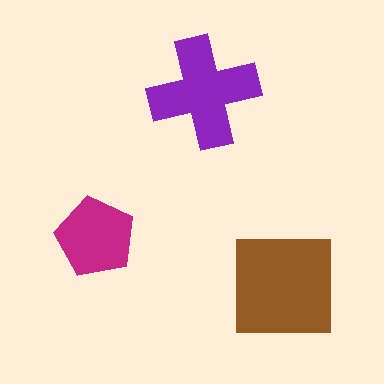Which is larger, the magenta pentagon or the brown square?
The brown square.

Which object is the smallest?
The magenta pentagon.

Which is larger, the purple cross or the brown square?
The brown square.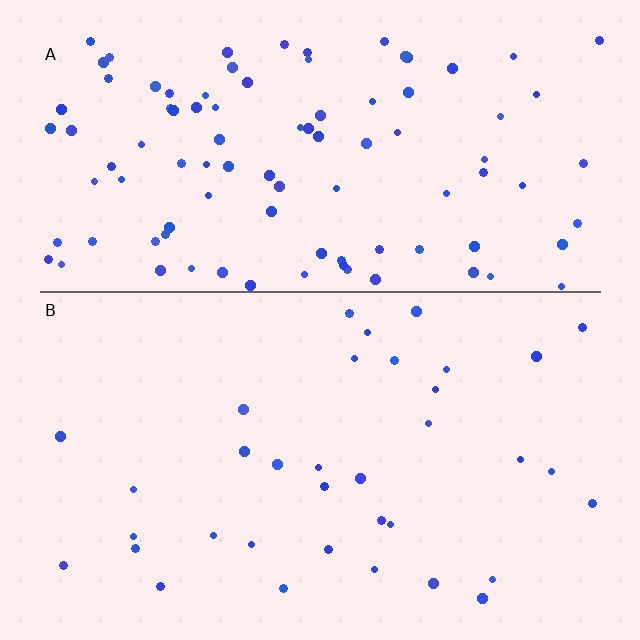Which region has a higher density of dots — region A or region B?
A (the top).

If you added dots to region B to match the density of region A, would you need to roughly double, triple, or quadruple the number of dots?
Approximately triple.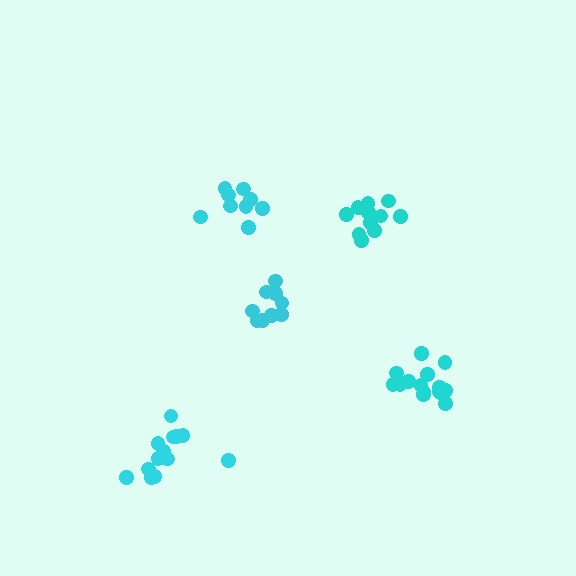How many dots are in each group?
Group 1: 9 dots, Group 2: 12 dots, Group 3: 9 dots, Group 4: 15 dots, Group 5: 14 dots (59 total).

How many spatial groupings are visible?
There are 5 spatial groupings.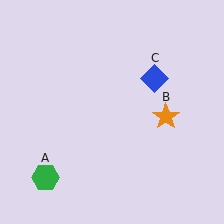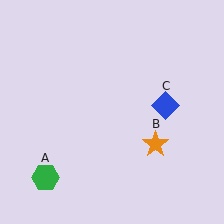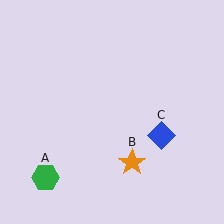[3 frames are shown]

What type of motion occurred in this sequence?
The orange star (object B), blue diamond (object C) rotated clockwise around the center of the scene.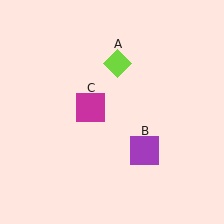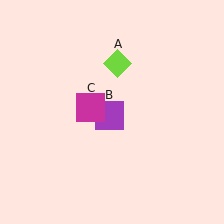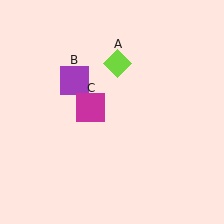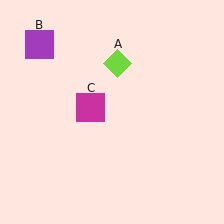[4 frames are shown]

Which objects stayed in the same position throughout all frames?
Lime diamond (object A) and magenta square (object C) remained stationary.